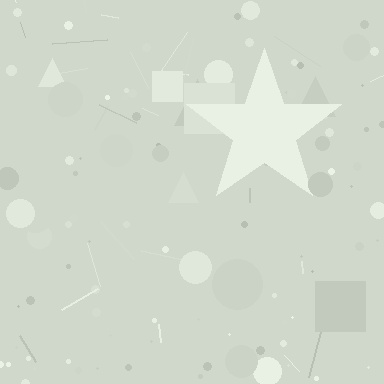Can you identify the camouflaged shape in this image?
The camouflaged shape is a star.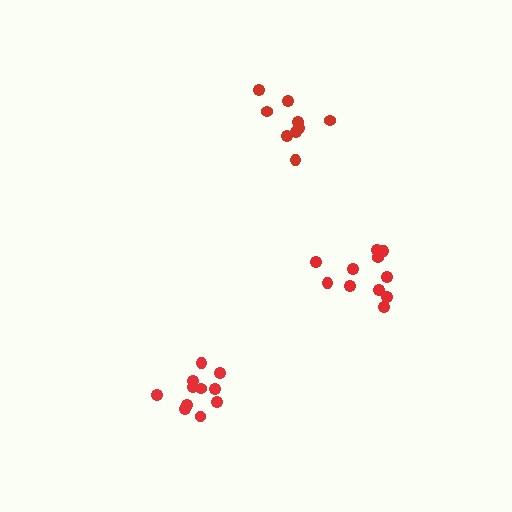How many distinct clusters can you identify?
There are 3 distinct clusters.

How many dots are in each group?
Group 1: 11 dots, Group 2: 11 dots, Group 3: 9 dots (31 total).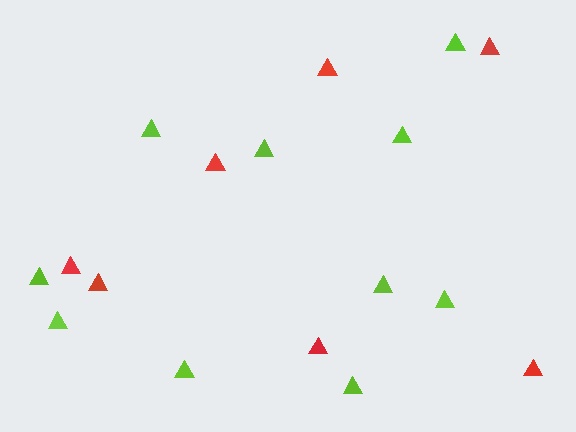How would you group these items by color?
There are 2 groups: one group of red triangles (7) and one group of lime triangles (10).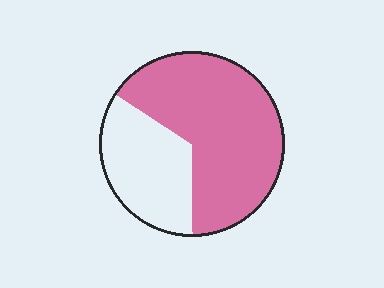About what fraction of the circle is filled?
About two thirds (2/3).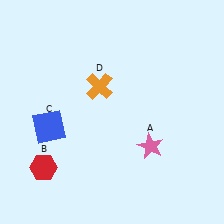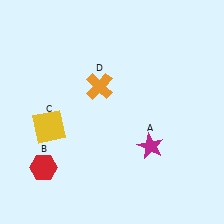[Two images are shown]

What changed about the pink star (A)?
In Image 1, A is pink. In Image 2, it changed to magenta.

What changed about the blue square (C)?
In Image 1, C is blue. In Image 2, it changed to yellow.